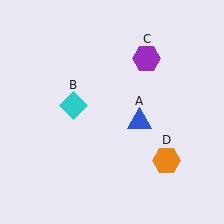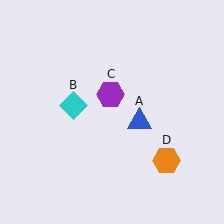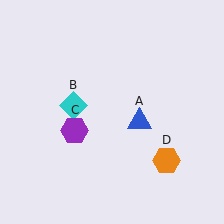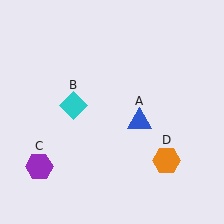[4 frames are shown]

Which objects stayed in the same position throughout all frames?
Blue triangle (object A) and cyan diamond (object B) and orange hexagon (object D) remained stationary.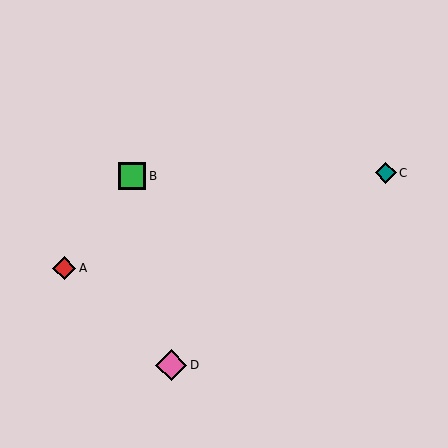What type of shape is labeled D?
Shape D is a pink diamond.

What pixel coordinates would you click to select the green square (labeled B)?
Click at (132, 176) to select the green square B.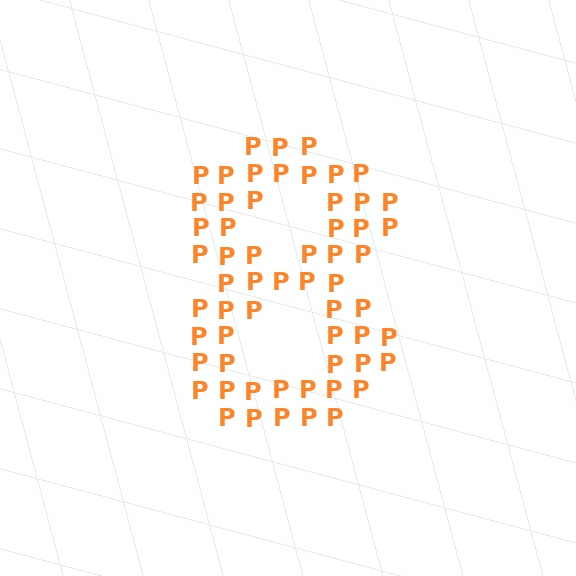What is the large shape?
The large shape is the digit 8.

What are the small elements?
The small elements are letter P's.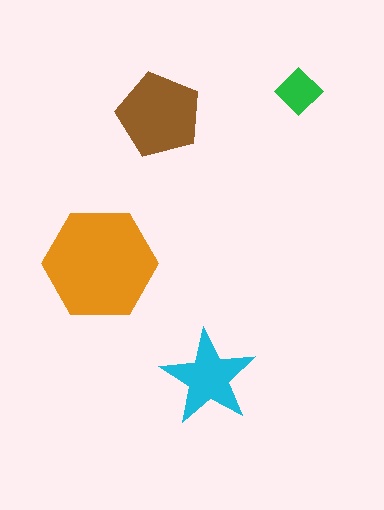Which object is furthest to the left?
The orange hexagon is leftmost.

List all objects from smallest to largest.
The green diamond, the cyan star, the brown pentagon, the orange hexagon.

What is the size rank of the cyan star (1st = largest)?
3rd.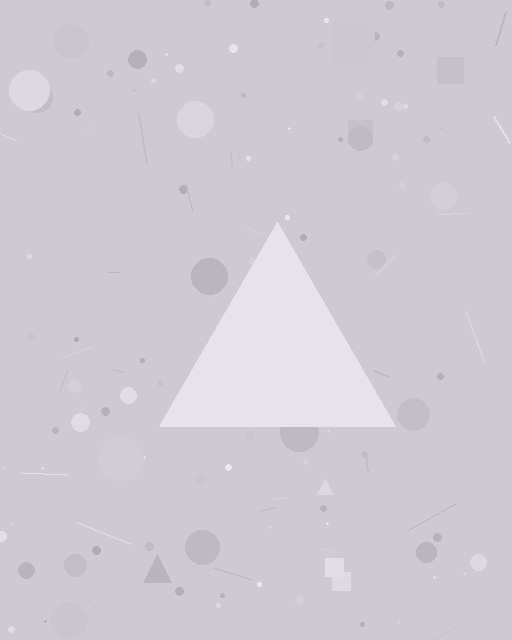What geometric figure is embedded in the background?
A triangle is embedded in the background.